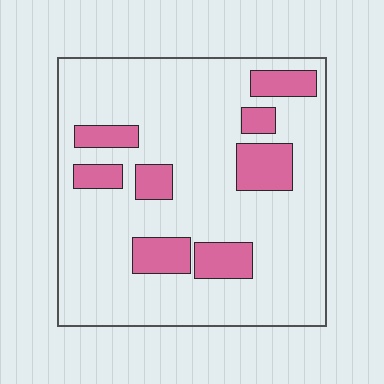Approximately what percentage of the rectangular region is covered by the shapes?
Approximately 20%.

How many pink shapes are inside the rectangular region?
8.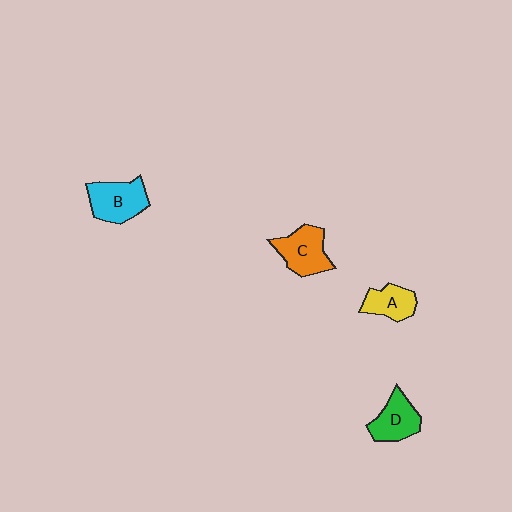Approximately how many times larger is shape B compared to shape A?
Approximately 1.4 times.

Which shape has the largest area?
Shape B (cyan).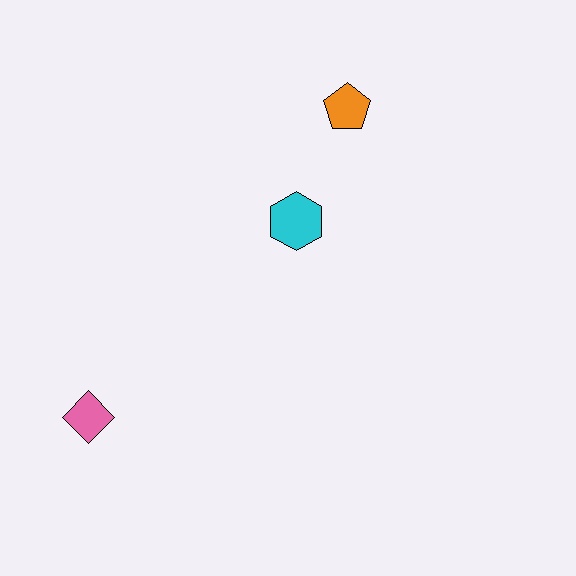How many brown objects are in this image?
There are no brown objects.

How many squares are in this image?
There are no squares.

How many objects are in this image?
There are 3 objects.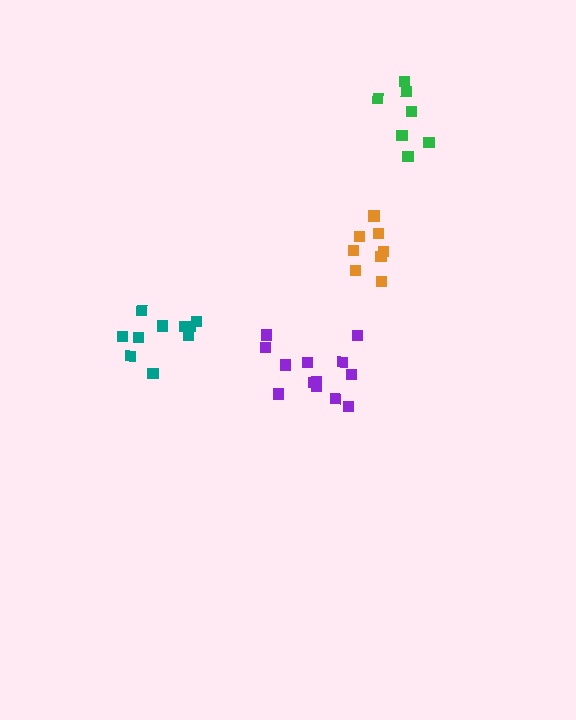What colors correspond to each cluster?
The clusters are colored: green, teal, orange, purple.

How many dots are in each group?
Group 1: 7 dots, Group 2: 10 dots, Group 3: 8 dots, Group 4: 13 dots (38 total).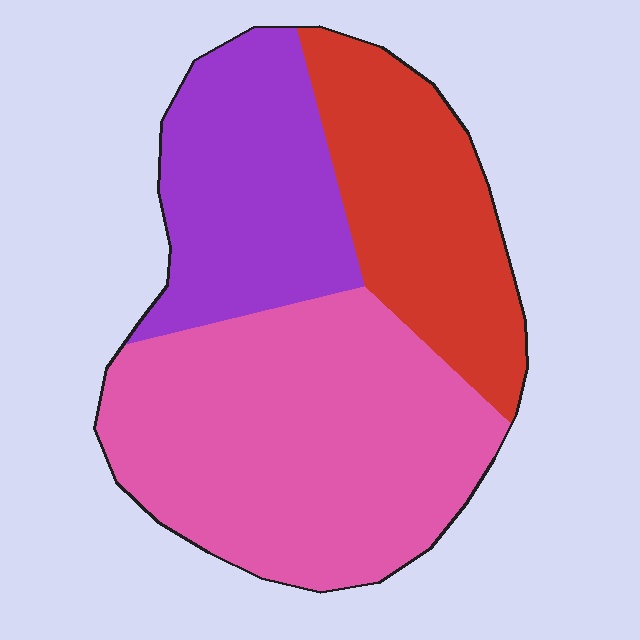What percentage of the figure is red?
Red covers roughly 25% of the figure.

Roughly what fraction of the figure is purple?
Purple takes up about one quarter (1/4) of the figure.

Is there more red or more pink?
Pink.